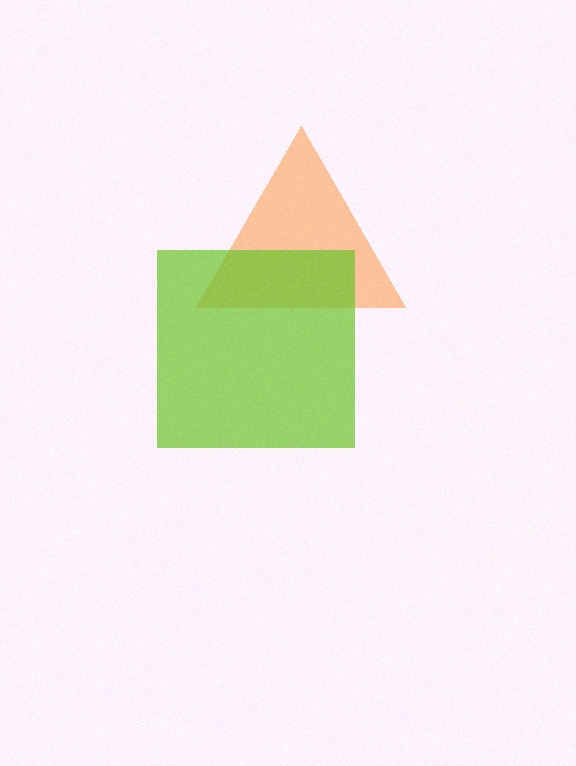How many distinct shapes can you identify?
There are 2 distinct shapes: an orange triangle, a lime square.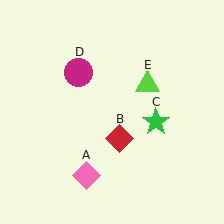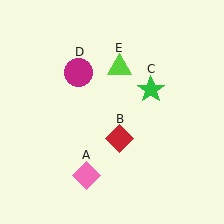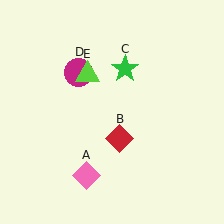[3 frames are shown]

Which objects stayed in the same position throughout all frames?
Pink diamond (object A) and red diamond (object B) and magenta circle (object D) remained stationary.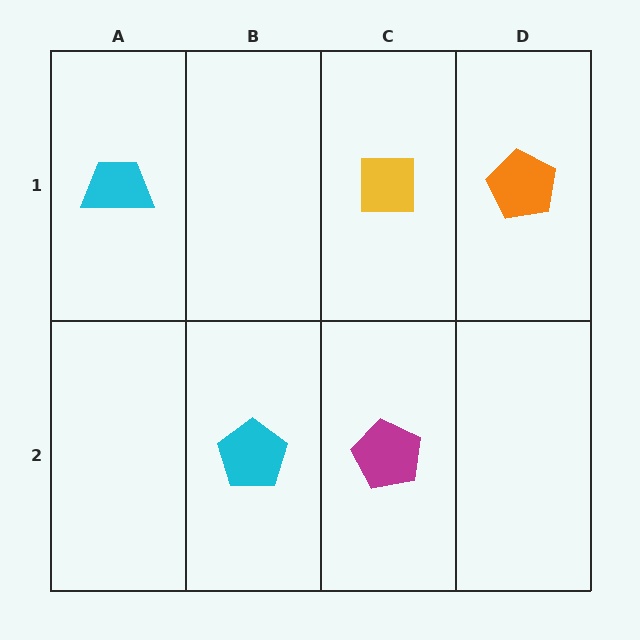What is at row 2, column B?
A cyan pentagon.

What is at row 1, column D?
An orange pentagon.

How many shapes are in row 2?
2 shapes.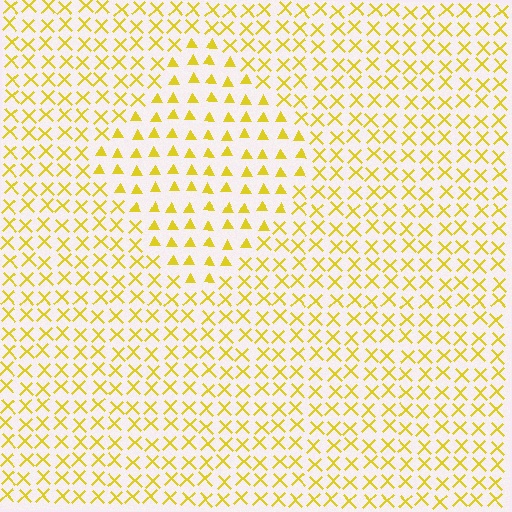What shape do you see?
I see a diamond.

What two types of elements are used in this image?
The image uses triangles inside the diamond region and X marks outside it.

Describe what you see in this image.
The image is filled with small yellow elements arranged in a uniform grid. A diamond-shaped region contains triangles, while the surrounding area contains X marks. The boundary is defined purely by the change in element shape.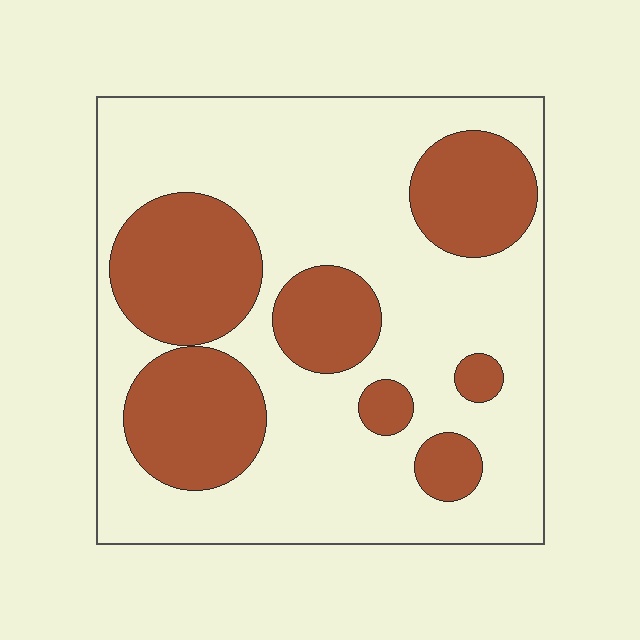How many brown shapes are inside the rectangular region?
7.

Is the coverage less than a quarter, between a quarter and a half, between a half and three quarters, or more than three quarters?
Between a quarter and a half.